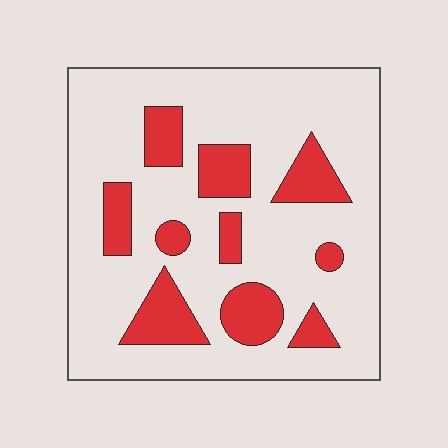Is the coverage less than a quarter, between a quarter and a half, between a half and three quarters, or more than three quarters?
Less than a quarter.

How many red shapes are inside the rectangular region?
10.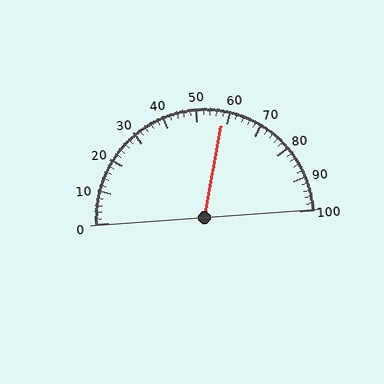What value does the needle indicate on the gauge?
The needle indicates approximately 58.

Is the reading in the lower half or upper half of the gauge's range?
The reading is in the upper half of the range (0 to 100).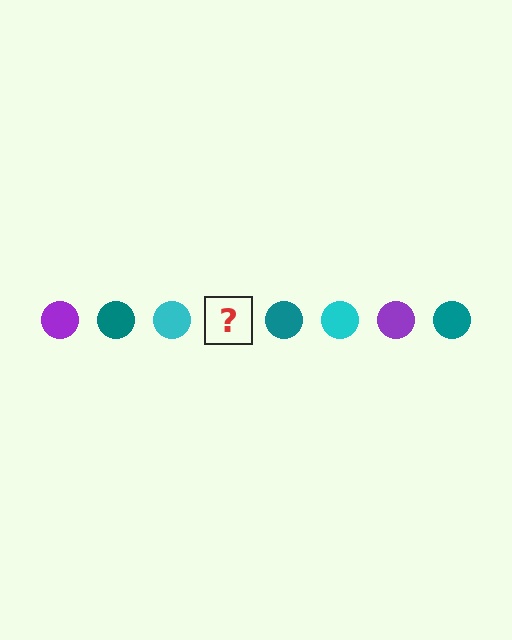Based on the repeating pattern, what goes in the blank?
The blank should be a purple circle.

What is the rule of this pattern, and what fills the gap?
The rule is that the pattern cycles through purple, teal, cyan circles. The gap should be filled with a purple circle.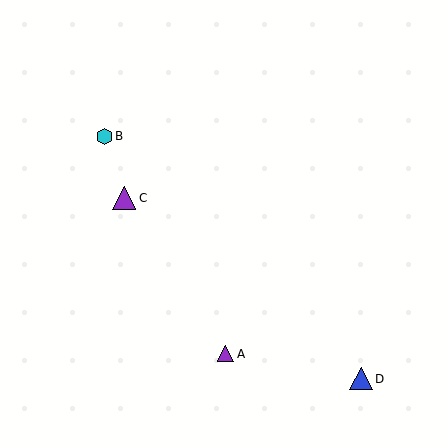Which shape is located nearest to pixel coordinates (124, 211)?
The purple triangle (labeled C) at (124, 198) is nearest to that location.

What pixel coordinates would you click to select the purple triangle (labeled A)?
Click at (226, 354) to select the purple triangle A.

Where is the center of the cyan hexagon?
The center of the cyan hexagon is at (104, 136).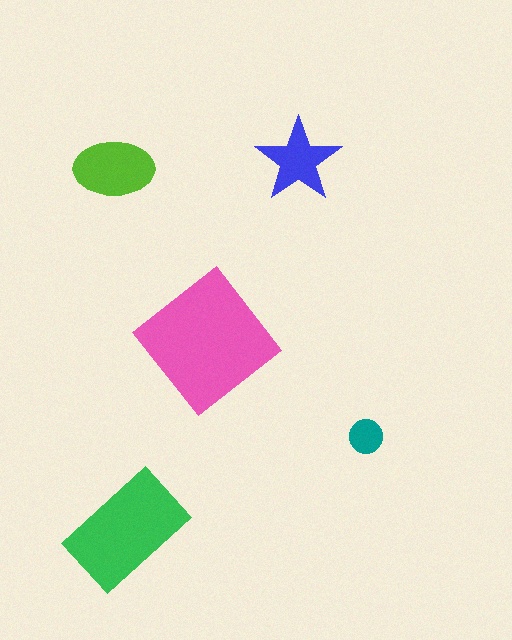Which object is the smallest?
The teal circle.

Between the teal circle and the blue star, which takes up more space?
The blue star.